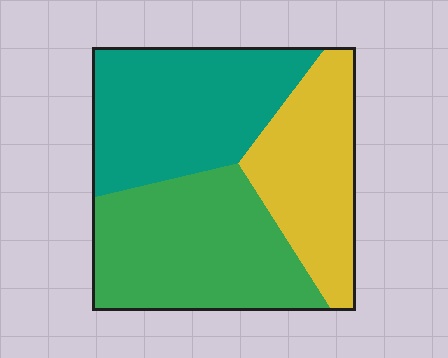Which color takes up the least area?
Yellow, at roughly 25%.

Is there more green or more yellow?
Green.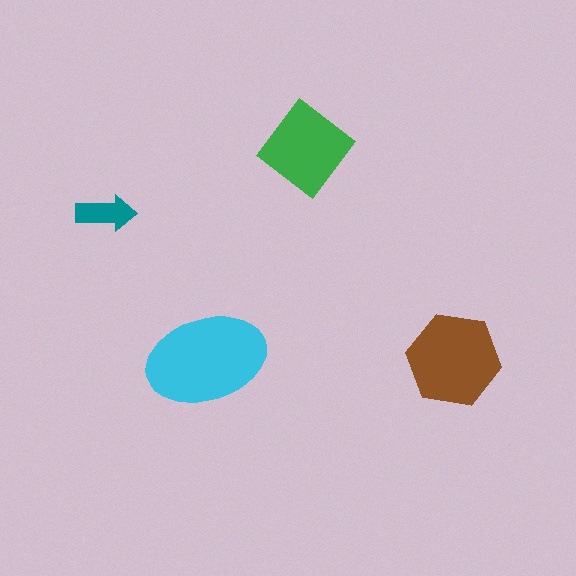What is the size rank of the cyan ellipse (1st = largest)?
1st.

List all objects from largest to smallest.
The cyan ellipse, the brown hexagon, the green diamond, the teal arrow.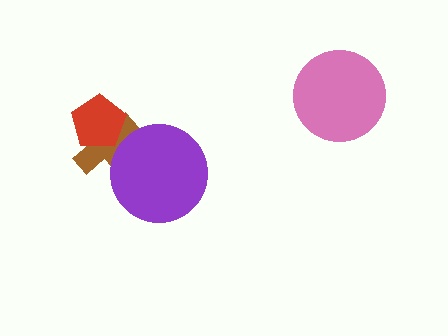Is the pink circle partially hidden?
No, no other shape covers it.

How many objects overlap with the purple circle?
1 object overlaps with the purple circle.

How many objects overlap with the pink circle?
0 objects overlap with the pink circle.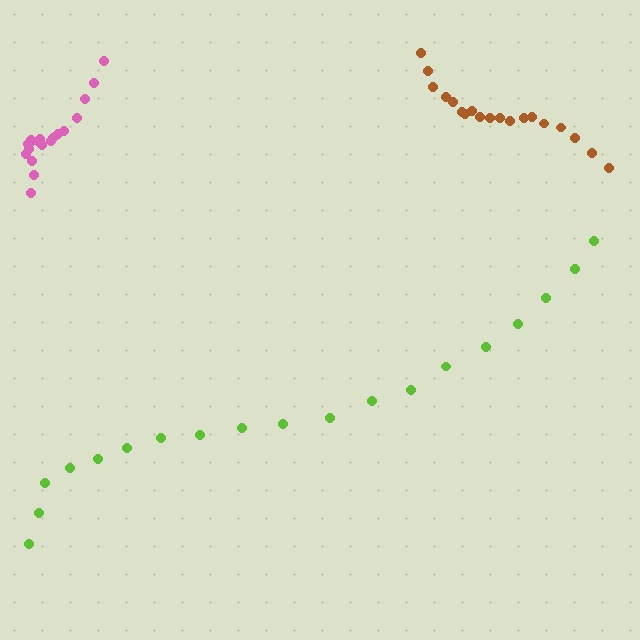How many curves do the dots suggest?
There are 3 distinct paths.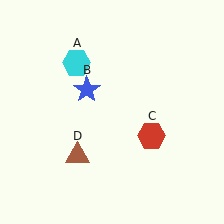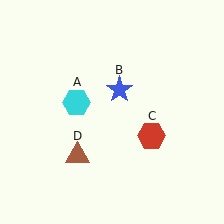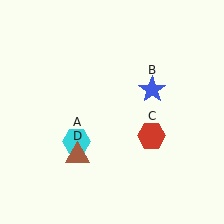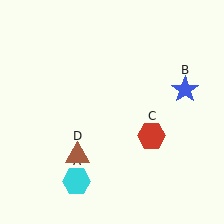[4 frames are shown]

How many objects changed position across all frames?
2 objects changed position: cyan hexagon (object A), blue star (object B).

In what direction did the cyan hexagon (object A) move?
The cyan hexagon (object A) moved down.